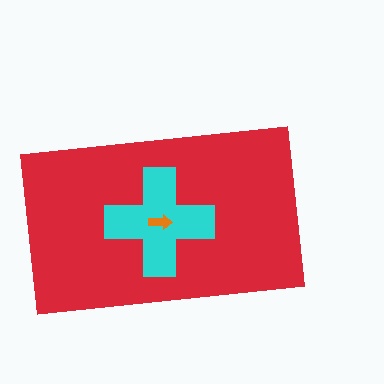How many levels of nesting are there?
3.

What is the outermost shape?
The red rectangle.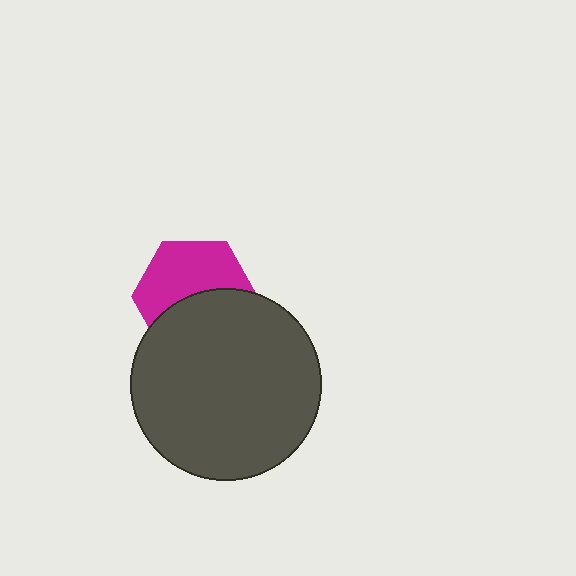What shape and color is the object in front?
The object in front is a dark gray circle.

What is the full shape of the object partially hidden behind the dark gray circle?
The partially hidden object is a magenta hexagon.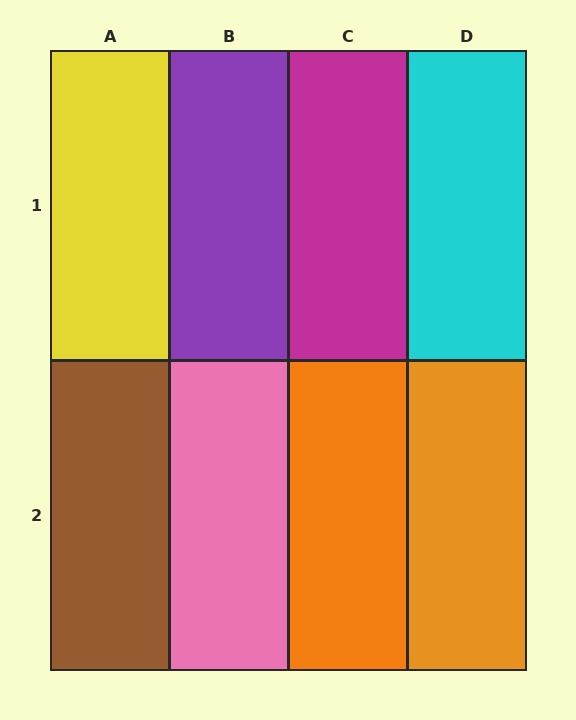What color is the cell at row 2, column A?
Brown.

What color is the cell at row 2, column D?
Orange.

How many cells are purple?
1 cell is purple.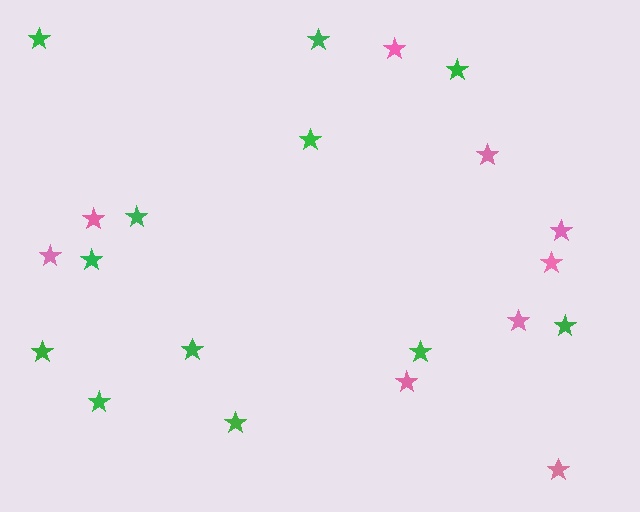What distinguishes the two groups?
There are 2 groups: one group of green stars (12) and one group of pink stars (9).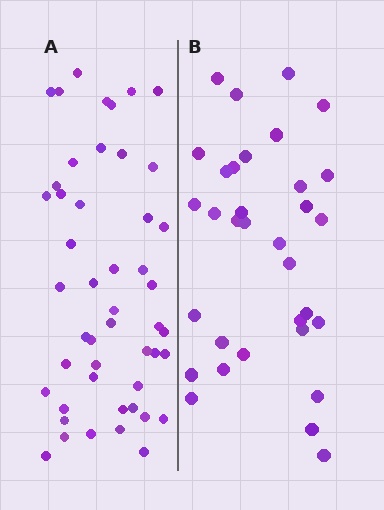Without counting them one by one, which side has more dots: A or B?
Region A (the left region) has more dots.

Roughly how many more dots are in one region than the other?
Region A has approximately 15 more dots than region B.